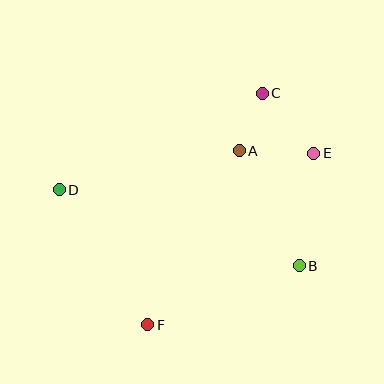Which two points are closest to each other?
Points A and C are closest to each other.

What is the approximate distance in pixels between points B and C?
The distance between B and C is approximately 177 pixels.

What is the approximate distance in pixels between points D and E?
The distance between D and E is approximately 257 pixels.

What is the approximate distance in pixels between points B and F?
The distance between B and F is approximately 163 pixels.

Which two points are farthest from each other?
Points C and F are farthest from each other.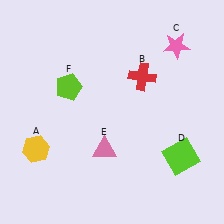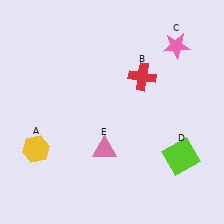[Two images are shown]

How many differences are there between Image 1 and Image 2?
There is 1 difference between the two images.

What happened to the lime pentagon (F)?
The lime pentagon (F) was removed in Image 2. It was in the top-left area of Image 1.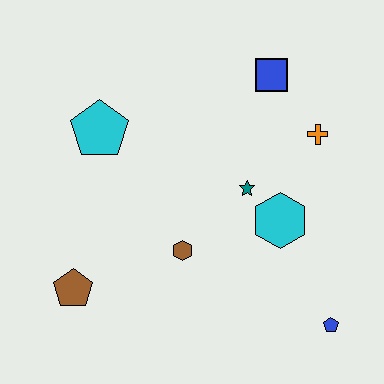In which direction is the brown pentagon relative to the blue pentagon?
The brown pentagon is to the left of the blue pentagon.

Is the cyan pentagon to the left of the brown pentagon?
No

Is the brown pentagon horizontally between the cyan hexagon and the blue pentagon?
No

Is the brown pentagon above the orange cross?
No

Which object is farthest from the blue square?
The brown pentagon is farthest from the blue square.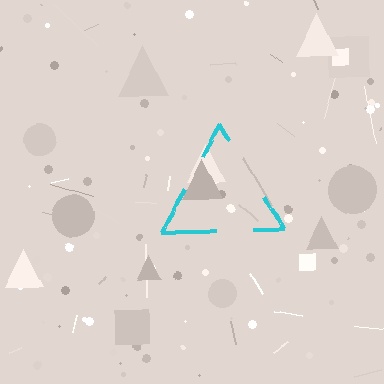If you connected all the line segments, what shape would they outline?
They would outline a triangle.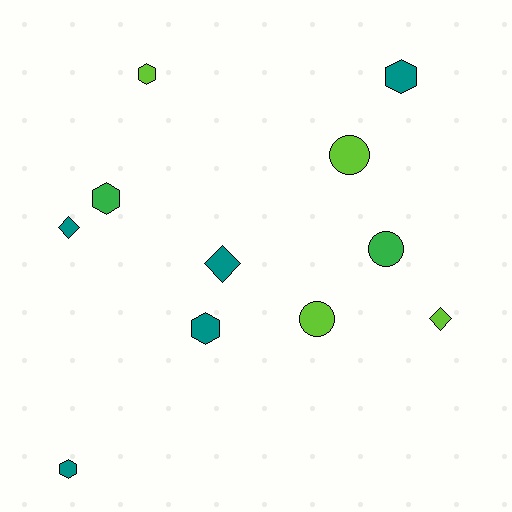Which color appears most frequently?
Teal, with 5 objects.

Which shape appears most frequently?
Hexagon, with 5 objects.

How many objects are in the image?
There are 11 objects.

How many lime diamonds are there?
There is 1 lime diamond.